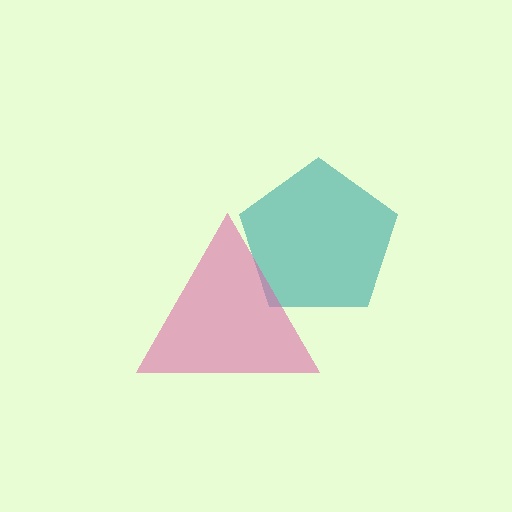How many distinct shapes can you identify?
There are 2 distinct shapes: a teal pentagon, a pink triangle.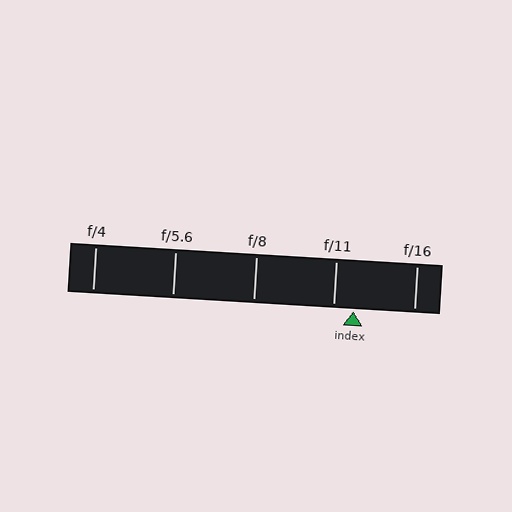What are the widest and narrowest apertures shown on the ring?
The widest aperture shown is f/4 and the narrowest is f/16.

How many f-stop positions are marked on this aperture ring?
There are 5 f-stop positions marked.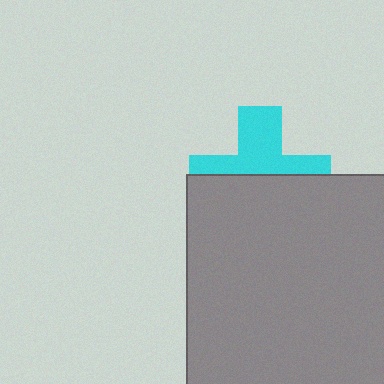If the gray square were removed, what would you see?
You would see the complete cyan cross.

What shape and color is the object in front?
The object in front is a gray square.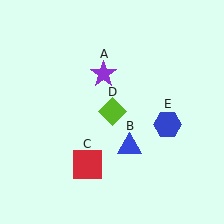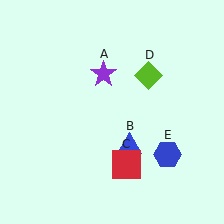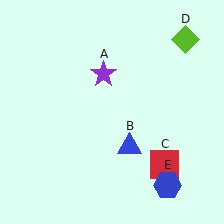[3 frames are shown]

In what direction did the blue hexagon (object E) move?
The blue hexagon (object E) moved down.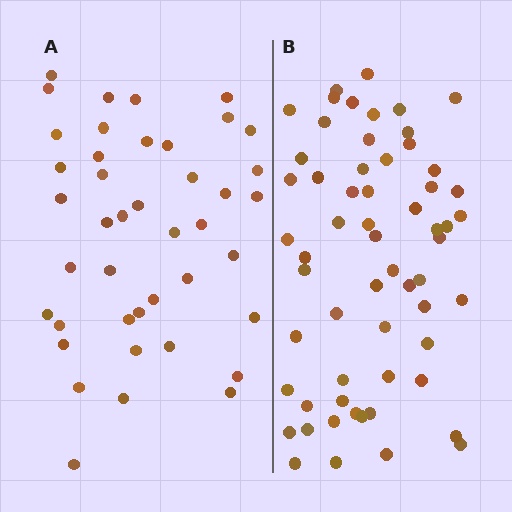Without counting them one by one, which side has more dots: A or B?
Region B (the right region) has more dots.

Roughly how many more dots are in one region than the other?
Region B has approximately 20 more dots than region A.